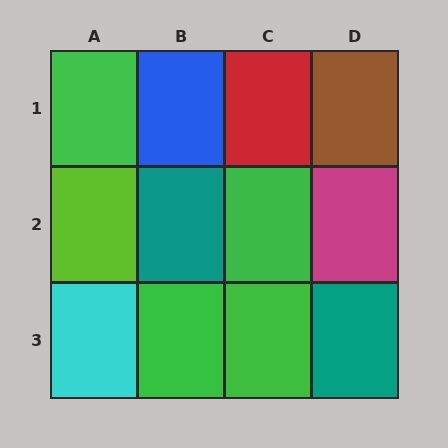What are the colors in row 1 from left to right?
Green, blue, red, brown.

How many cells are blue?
1 cell is blue.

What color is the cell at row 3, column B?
Green.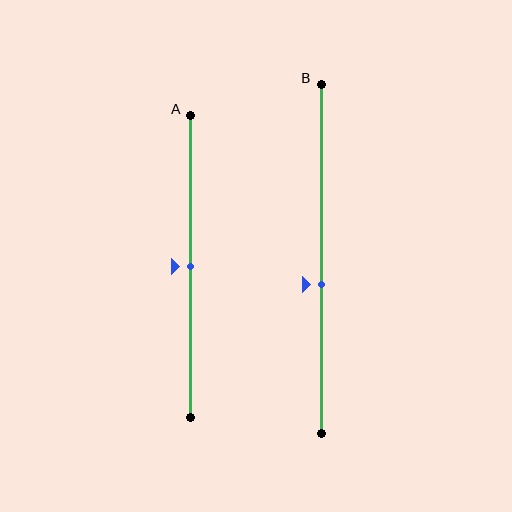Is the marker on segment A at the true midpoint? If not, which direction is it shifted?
Yes, the marker on segment A is at the true midpoint.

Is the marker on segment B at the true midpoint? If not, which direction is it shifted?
No, the marker on segment B is shifted downward by about 7% of the segment length.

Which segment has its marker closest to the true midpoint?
Segment A has its marker closest to the true midpoint.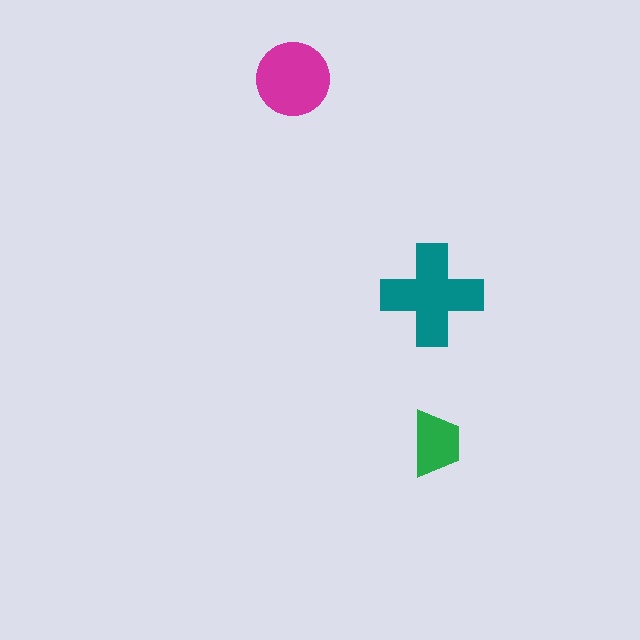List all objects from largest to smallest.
The teal cross, the magenta circle, the green trapezoid.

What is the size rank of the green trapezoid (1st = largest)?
3rd.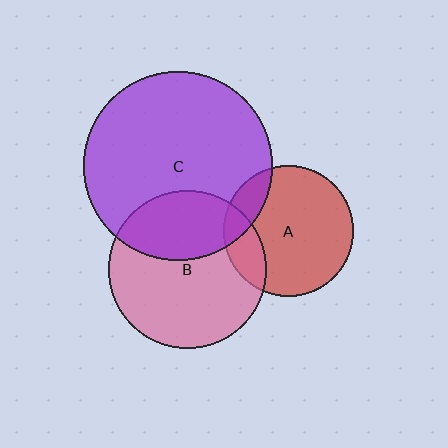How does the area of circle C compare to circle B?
Approximately 1.4 times.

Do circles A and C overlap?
Yes.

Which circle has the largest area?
Circle C (purple).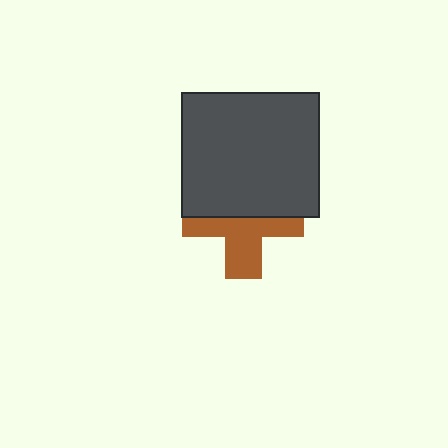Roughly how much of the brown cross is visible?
About half of it is visible (roughly 52%).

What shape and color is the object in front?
The object in front is a dark gray rectangle.